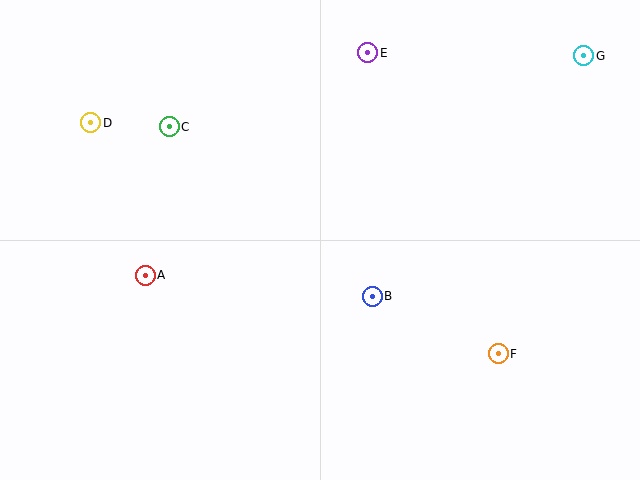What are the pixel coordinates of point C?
Point C is at (169, 127).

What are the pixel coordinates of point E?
Point E is at (368, 53).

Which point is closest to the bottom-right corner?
Point F is closest to the bottom-right corner.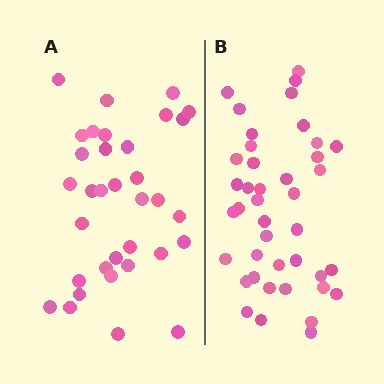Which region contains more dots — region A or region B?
Region B (the right region) has more dots.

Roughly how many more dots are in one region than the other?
Region B has roughly 8 or so more dots than region A.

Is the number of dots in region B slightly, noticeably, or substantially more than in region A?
Region B has only slightly more — the two regions are fairly close. The ratio is roughly 1.2 to 1.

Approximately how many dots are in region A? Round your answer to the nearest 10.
About 30 dots. (The exact count is 34, which rounds to 30.)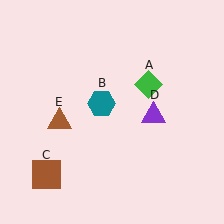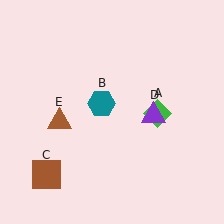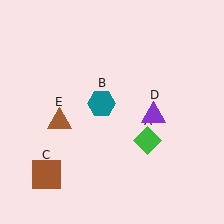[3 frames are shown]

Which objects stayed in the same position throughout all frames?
Teal hexagon (object B) and brown square (object C) and purple triangle (object D) and brown triangle (object E) remained stationary.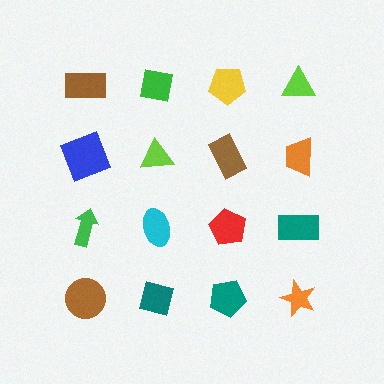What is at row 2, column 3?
A brown rectangle.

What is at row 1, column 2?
A green square.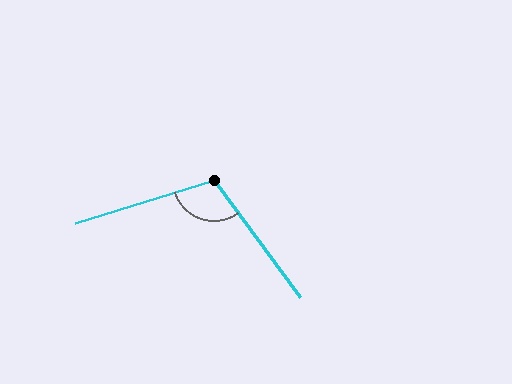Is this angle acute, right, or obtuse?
It is obtuse.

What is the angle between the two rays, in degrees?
Approximately 109 degrees.